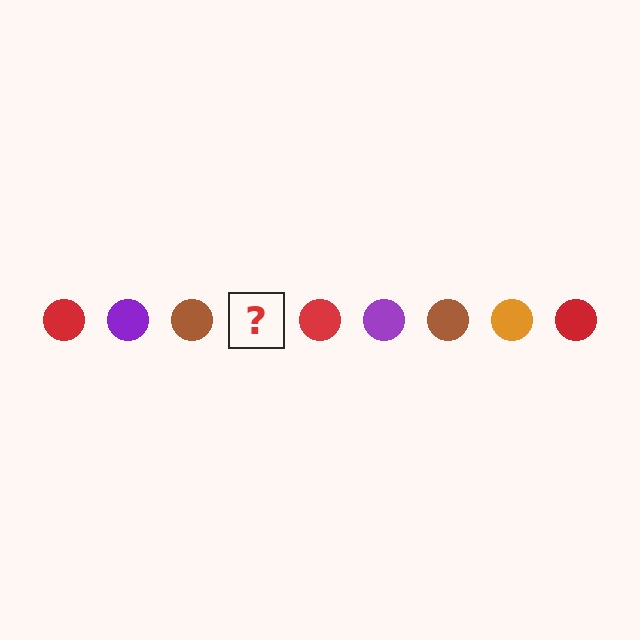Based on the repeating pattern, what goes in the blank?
The blank should be an orange circle.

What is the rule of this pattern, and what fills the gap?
The rule is that the pattern cycles through red, purple, brown, orange circles. The gap should be filled with an orange circle.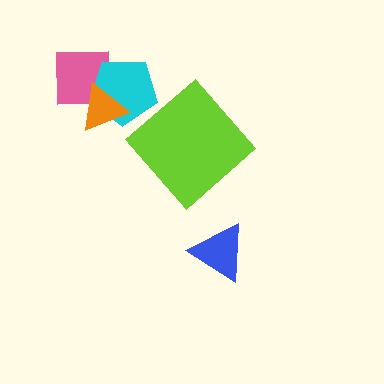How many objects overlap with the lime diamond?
0 objects overlap with the lime diamond.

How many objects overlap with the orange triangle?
2 objects overlap with the orange triangle.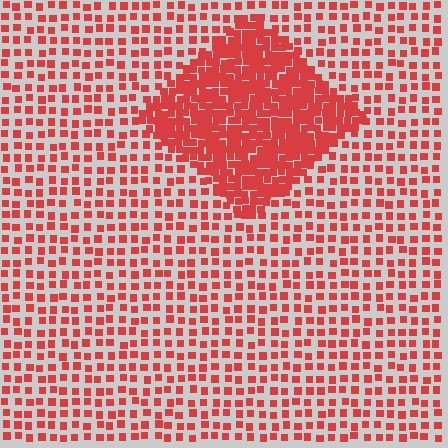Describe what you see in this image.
The image contains small red elements arranged at two different densities. A diamond-shaped region is visible where the elements are more densely packed than the surrounding area.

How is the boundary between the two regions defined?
The boundary is defined by a change in element density (approximately 2.5x ratio). All elements are the same color, size, and shape.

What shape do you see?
I see a diamond.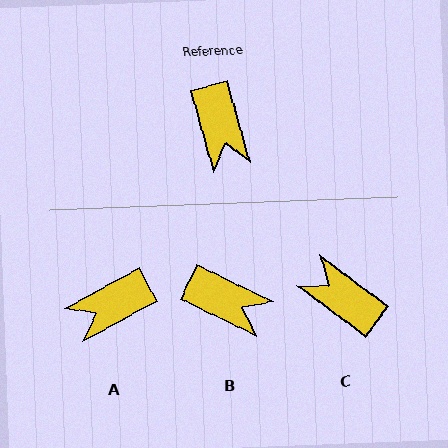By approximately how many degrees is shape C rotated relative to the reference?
Approximately 143 degrees clockwise.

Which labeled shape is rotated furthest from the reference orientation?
C, about 143 degrees away.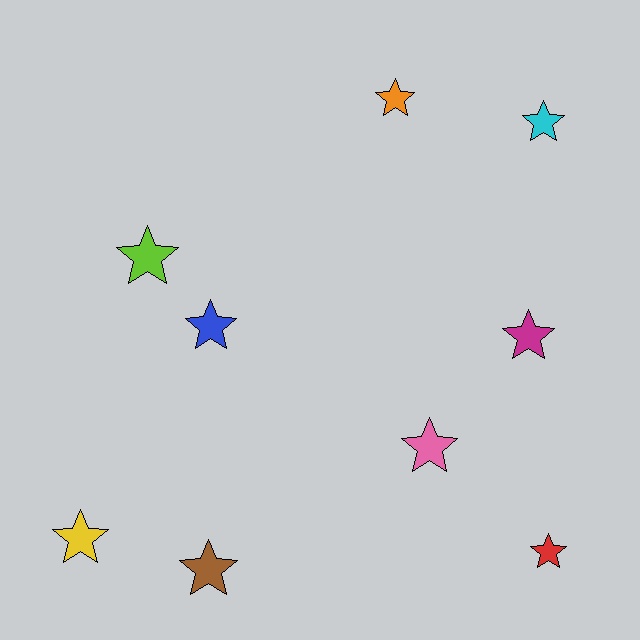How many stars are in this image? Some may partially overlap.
There are 9 stars.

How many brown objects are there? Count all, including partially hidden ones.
There is 1 brown object.